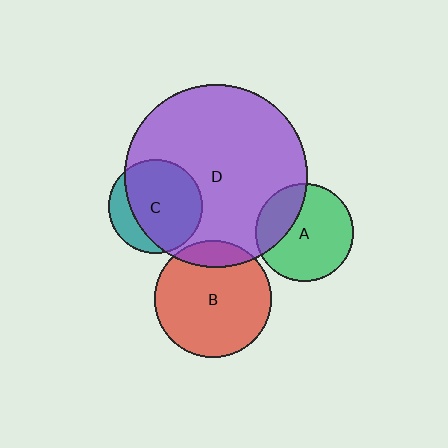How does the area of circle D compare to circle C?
Approximately 3.8 times.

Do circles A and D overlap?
Yes.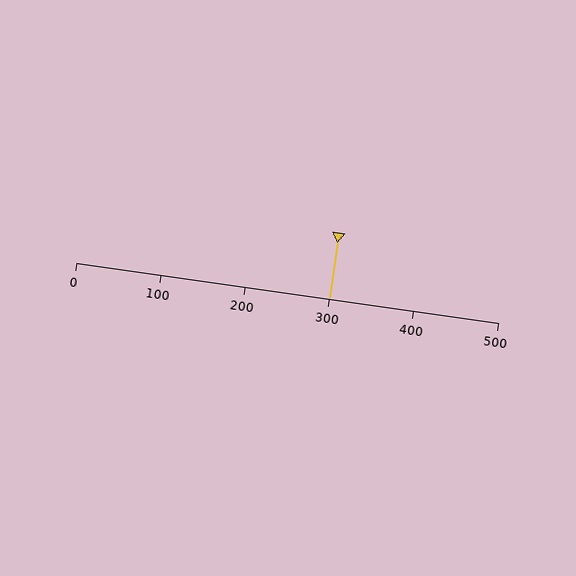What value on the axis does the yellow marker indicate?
The marker indicates approximately 300.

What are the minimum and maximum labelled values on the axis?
The axis runs from 0 to 500.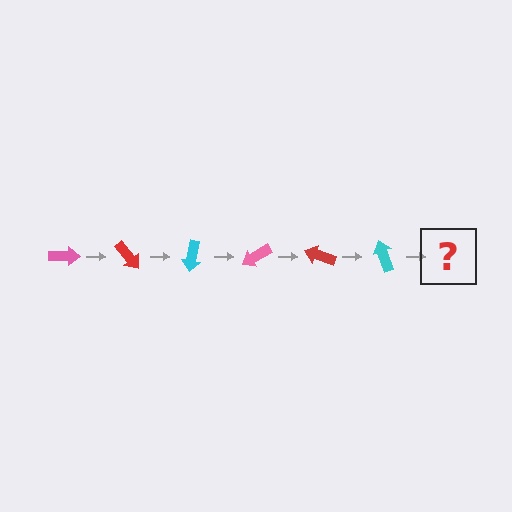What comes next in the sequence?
The next element should be a pink arrow, rotated 300 degrees from the start.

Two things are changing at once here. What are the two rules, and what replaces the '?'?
The two rules are that it rotates 50 degrees each step and the color cycles through pink, red, and cyan. The '?' should be a pink arrow, rotated 300 degrees from the start.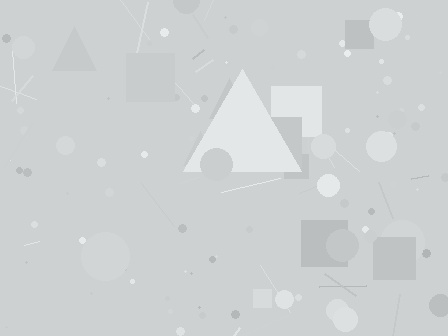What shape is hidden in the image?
A triangle is hidden in the image.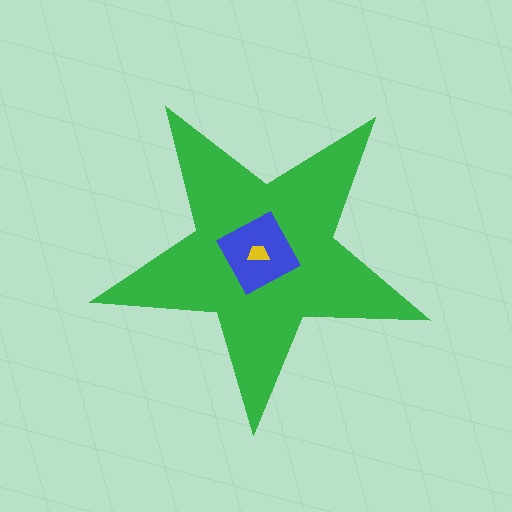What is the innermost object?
The yellow trapezoid.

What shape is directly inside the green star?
The blue diamond.